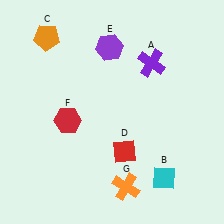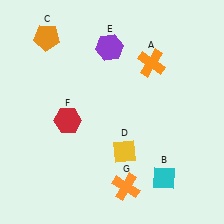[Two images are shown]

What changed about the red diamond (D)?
In Image 1, D is red. In Image 2, it changed to yellow.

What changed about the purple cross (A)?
In Image 1, A is purple. In Image 2, it changed to orange.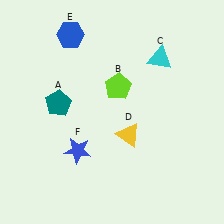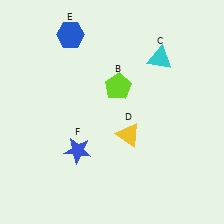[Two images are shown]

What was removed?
The teal pentagon (A) was removed in Image 2.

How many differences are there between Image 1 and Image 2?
There is 1 difference between the two images.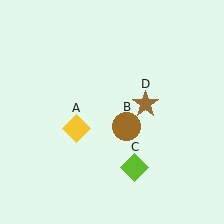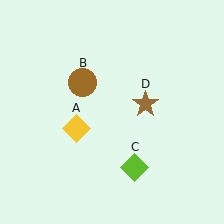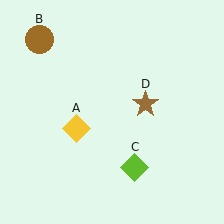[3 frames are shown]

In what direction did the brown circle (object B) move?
The brown circle (object B) moved up and to the left.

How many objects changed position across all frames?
1 object changed position: brown circle (object B).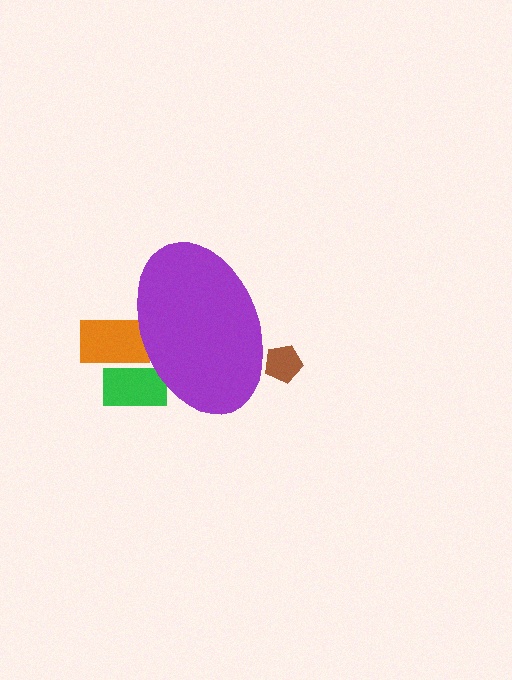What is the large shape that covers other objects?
A purple ellipse.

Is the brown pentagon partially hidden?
Yes, the brown pentagon is partially hidden behind the purple ellipse.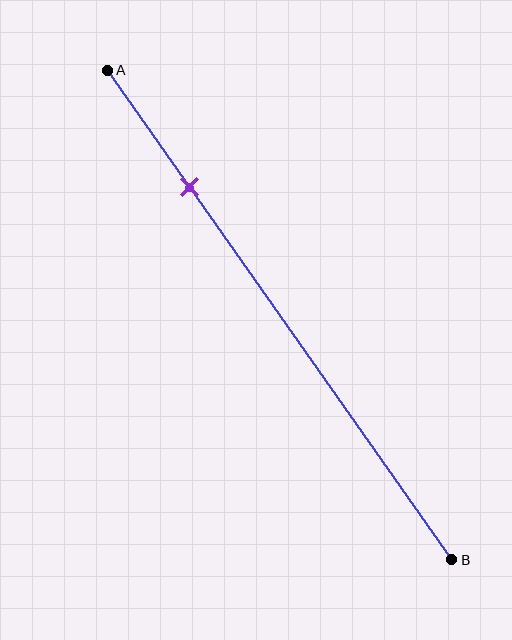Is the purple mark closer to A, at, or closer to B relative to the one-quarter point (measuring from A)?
The purple mark is approximately at the one-quarter point of segment AB.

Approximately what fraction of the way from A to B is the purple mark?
The purple mark is approximately 25% of the way from A to B.